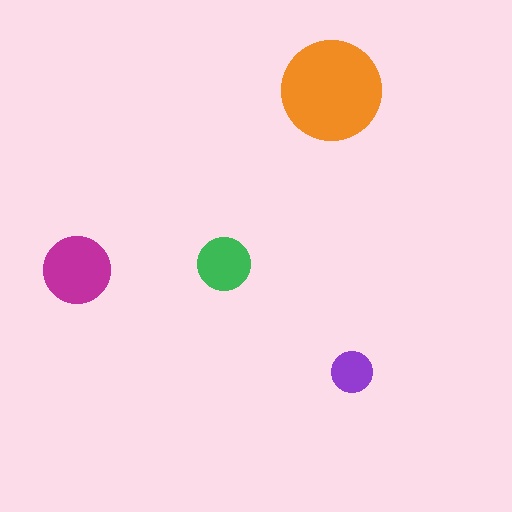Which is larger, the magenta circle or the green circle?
The magenta one.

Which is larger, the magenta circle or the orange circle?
The orange one.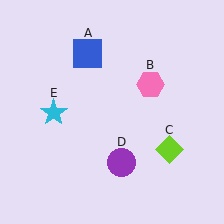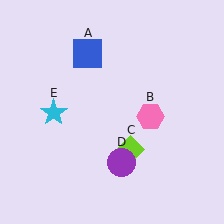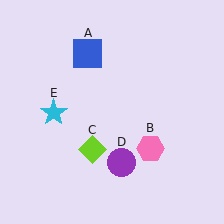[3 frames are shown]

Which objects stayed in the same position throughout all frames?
Blue square (object A) and purple circle (object D) and cyan star (object E) remained stationary.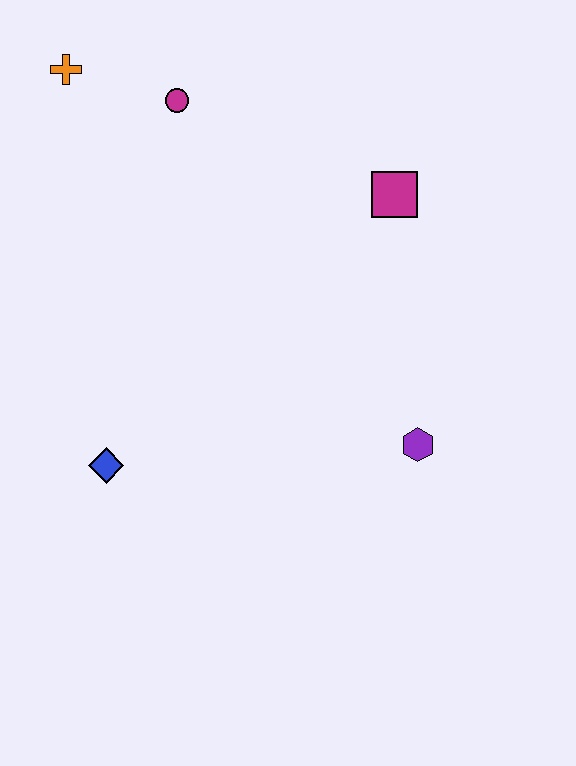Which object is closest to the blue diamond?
The purple hexagon is closest to the blue diamond.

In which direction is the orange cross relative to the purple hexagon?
The orange cross is above the purple hexagon.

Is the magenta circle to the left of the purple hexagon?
Yes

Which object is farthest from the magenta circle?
The purple hexagon is farthest from the magenta circle.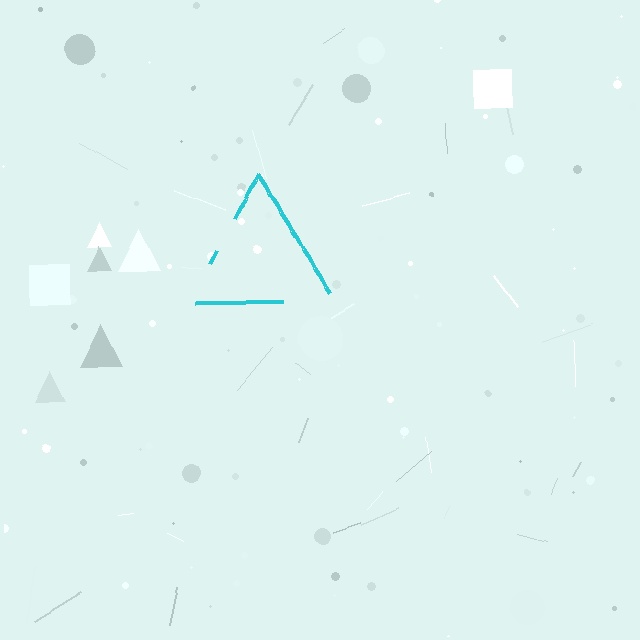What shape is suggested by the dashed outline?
The dashed outline suggests a triangle.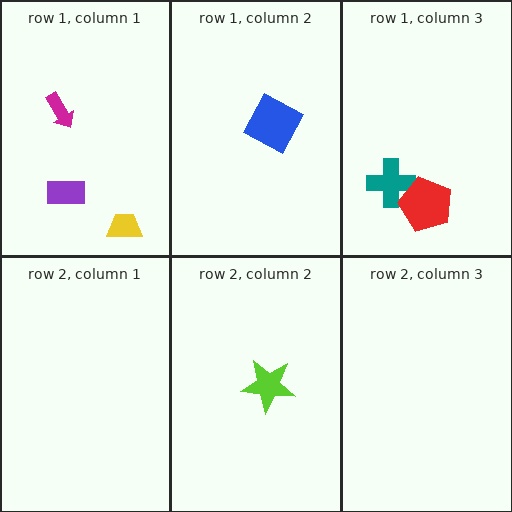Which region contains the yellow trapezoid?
The row 1, column 1 region.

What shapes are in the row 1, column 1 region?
The purple rectangle, the yellow trapezoid, the magenta arrow.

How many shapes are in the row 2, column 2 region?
1.